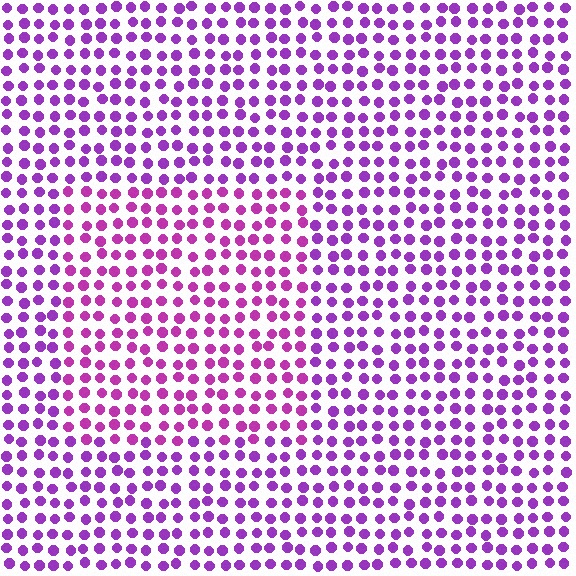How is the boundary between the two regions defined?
The boundary is defined purely by a slight shift in hue (about 24 degrees). Spacing, size, and orientation are identical on both sides.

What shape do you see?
I see a rectangle.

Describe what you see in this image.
The image is filled with small purple elements in a uniform arrangement. A rectangle-shaped region is visible where the elements are tinted to a slightly different hue, forming a subtle color boundary.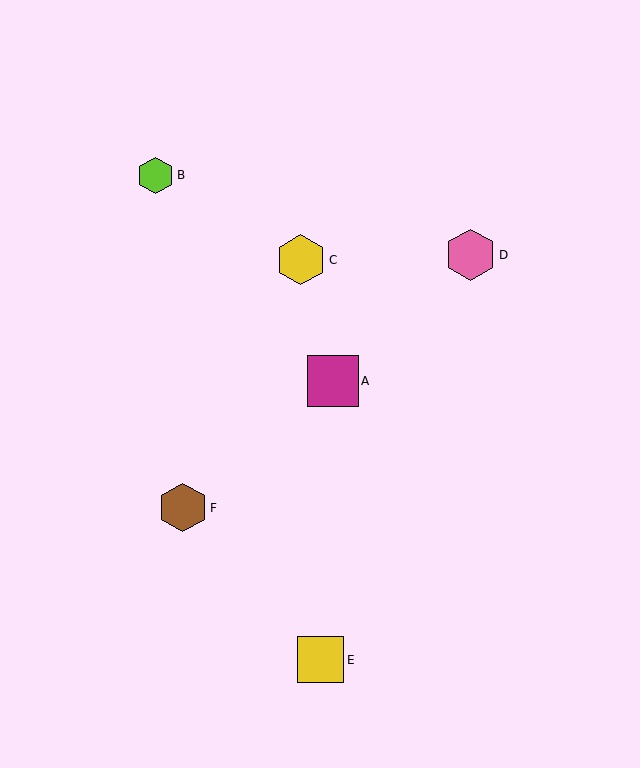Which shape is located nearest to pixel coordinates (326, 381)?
The magenta square (labeled A) at (333, 381) is nearest to that location.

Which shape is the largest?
The pink hexagon (labeled D) is the largest.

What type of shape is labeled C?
Shape C is a yellow hexagon.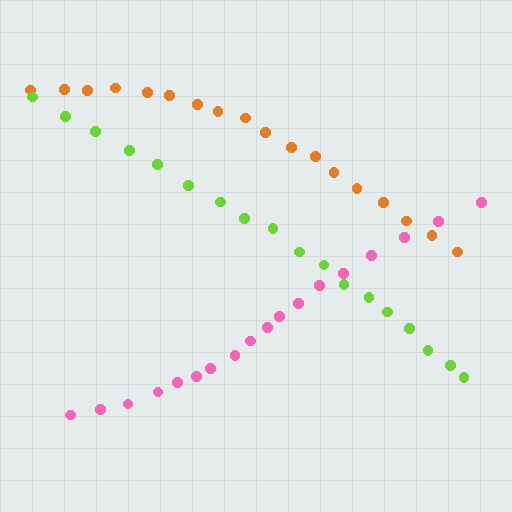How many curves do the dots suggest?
There are 3 distinct paths.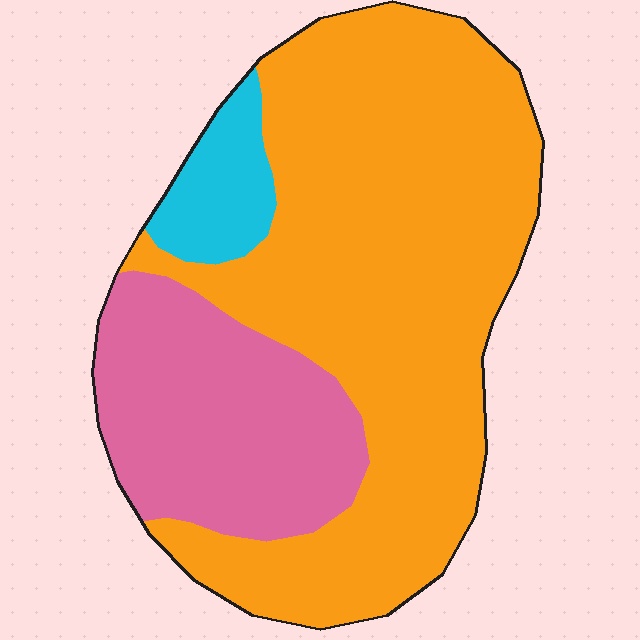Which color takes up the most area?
Orange, at roughly 65%.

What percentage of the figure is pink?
Pink covers 26% of the figure.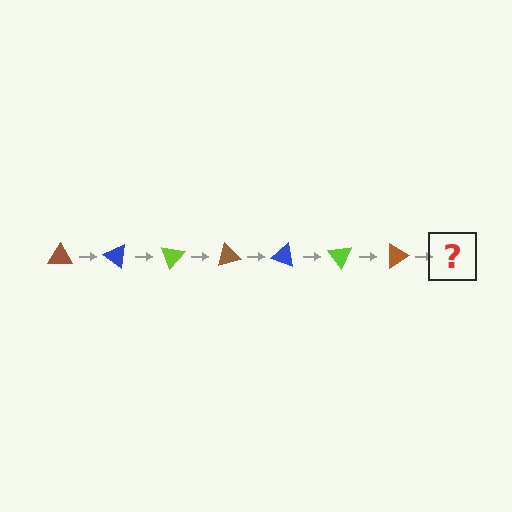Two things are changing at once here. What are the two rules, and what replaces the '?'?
The two rules are that it rotates 35 degrees each step and the color cycles through brown, blue, and lime. The '?' should be a blue triangle, rotated 245 degrees from the start.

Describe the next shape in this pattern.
It should be a blue triangle, rotated 245 degrees from the start.